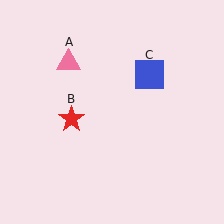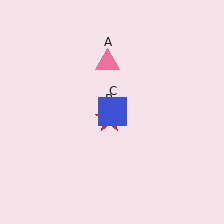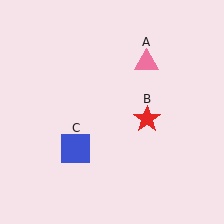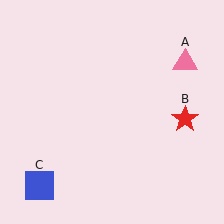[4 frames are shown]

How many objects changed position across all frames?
3 objects changed position: pink triangle (object A), red star (object B), blue square (object C).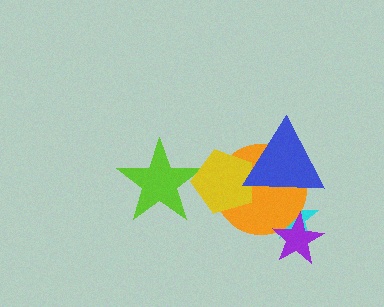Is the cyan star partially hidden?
Yes, it is partially covered by another shape.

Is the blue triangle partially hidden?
No, no other shape covers it.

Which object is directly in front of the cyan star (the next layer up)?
The orange circle is directly in front of the cyan star.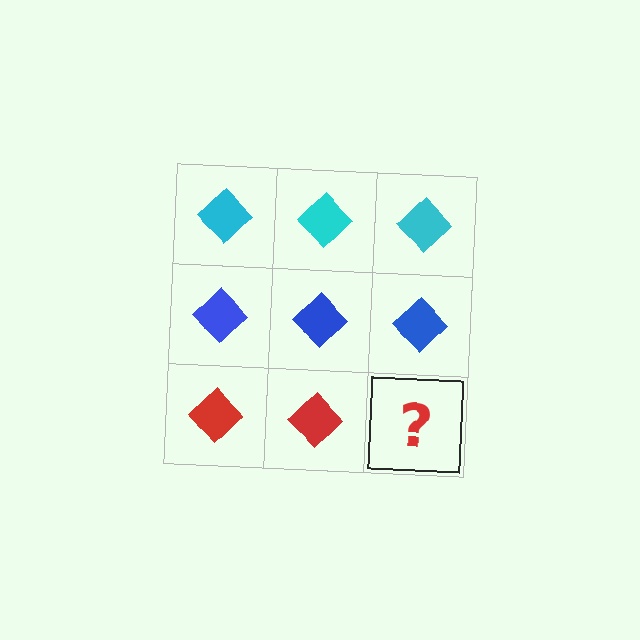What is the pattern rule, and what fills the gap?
The rule is that each row has a consistent color. The gap should be filled with a red diamond.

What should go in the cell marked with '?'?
The missing cell should contain a red diamond.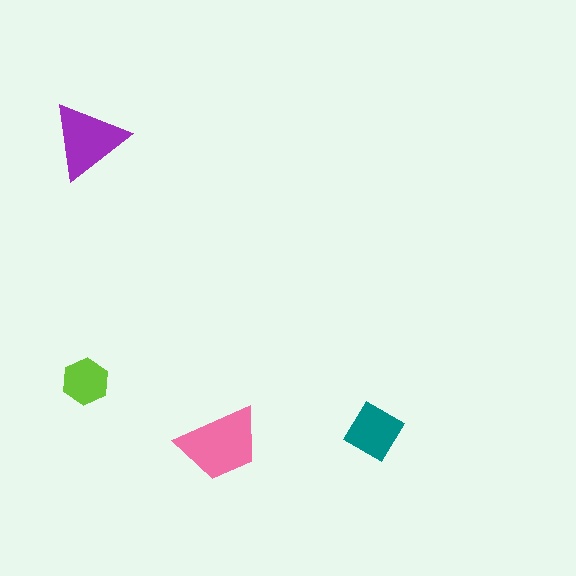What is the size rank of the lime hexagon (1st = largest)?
4th.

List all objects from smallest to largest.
The lime hexagon, the teal diamond, the purple triangle, the pink trapezoid.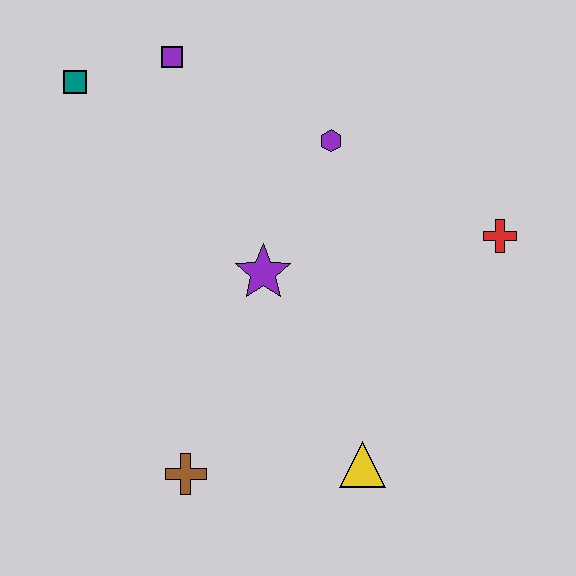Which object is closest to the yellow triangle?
The brown cross is closest to the yellow triangle.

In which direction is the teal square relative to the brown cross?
The teal square is above the brown cross.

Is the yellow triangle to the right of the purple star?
Yes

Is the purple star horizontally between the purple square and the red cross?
Yes